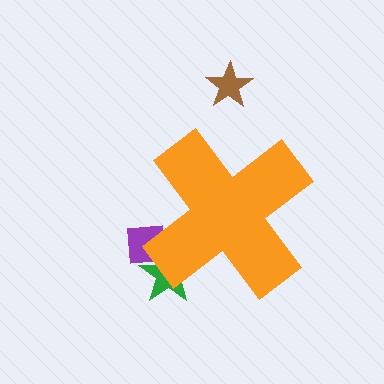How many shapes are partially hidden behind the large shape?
2 shapes are partially hidden.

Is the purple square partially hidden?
Yes, the purple square is partially hidden behind the orange cross.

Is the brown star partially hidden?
No, the brown star is fully visible.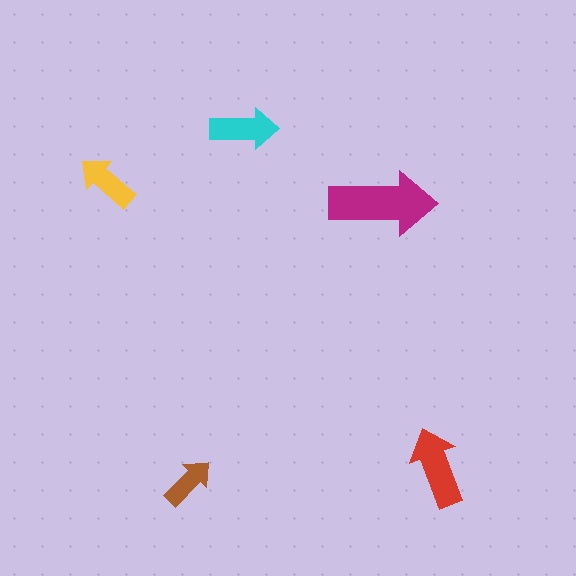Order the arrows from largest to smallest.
the magenta one, the red one, the cyan one, the yellow one, the brown one.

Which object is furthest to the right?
The red arrow is rightmost.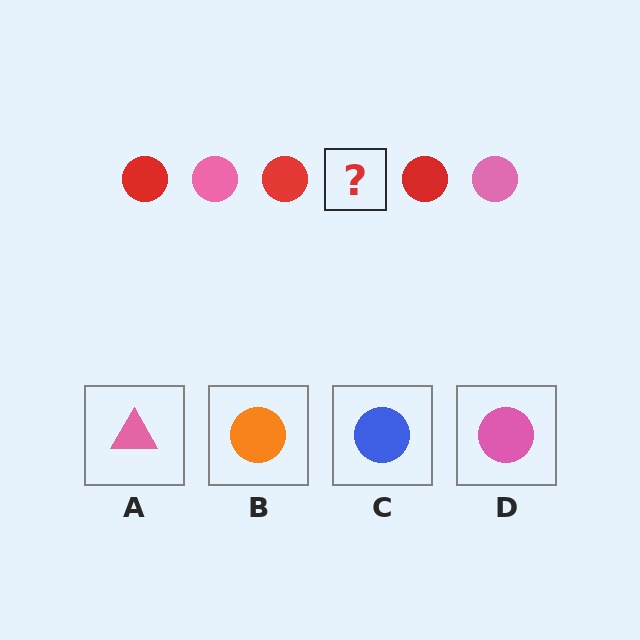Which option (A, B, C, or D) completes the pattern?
D.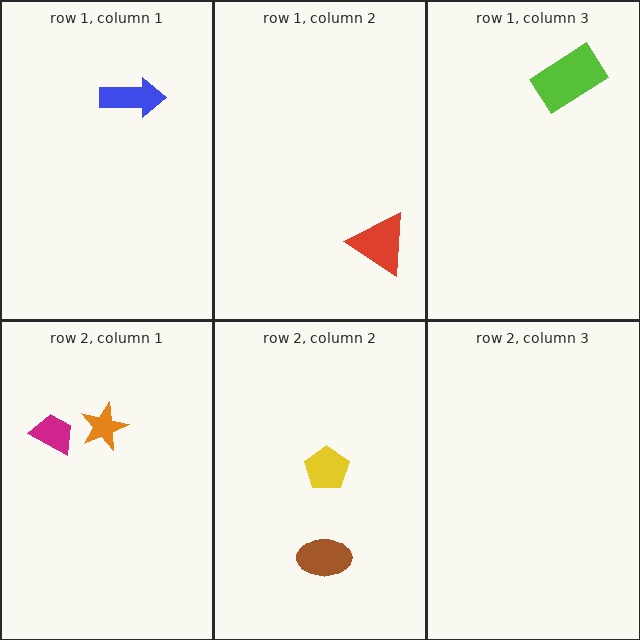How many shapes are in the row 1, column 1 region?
1.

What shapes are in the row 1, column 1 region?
The blue arrow.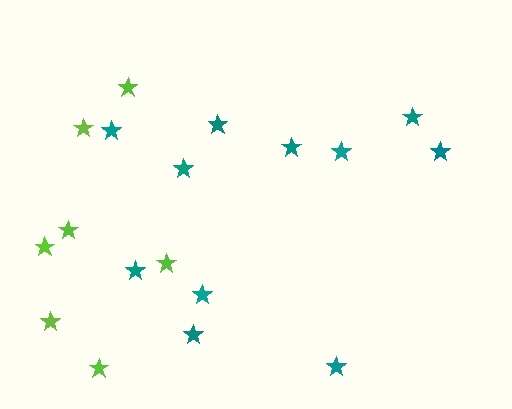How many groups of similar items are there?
There are 2 groups: one group of teal stars (11) and one group of lime stars (7).